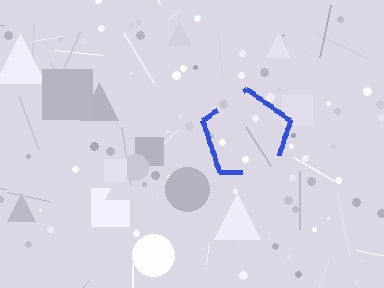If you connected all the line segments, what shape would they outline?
They would outline a pentagon.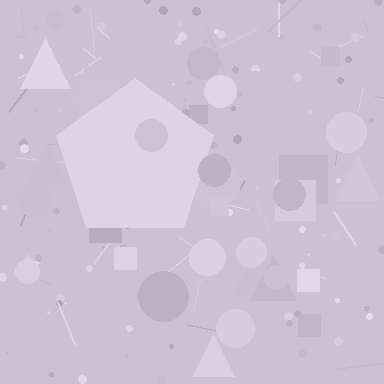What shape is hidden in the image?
A pentagon is hidden in the image.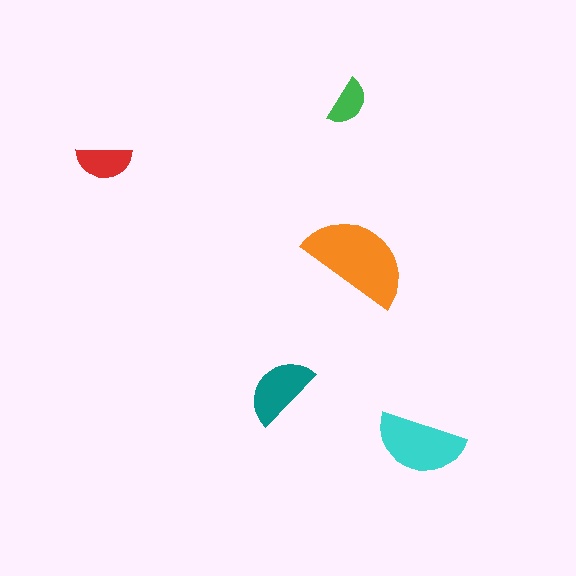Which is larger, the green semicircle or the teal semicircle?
The teal one.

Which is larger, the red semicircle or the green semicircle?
The red one.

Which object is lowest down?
The cyan semicircle is bottommost.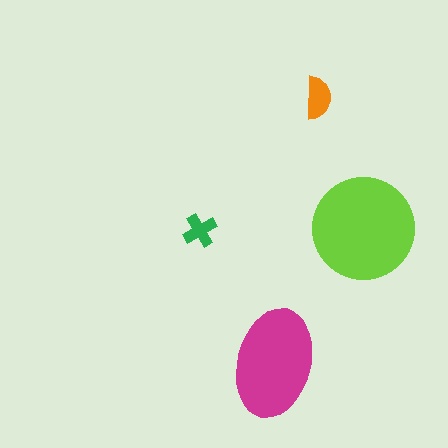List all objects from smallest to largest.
The green cross, the orange semicircle, the magenta ellipse, the lime circle.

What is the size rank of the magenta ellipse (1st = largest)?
2nd.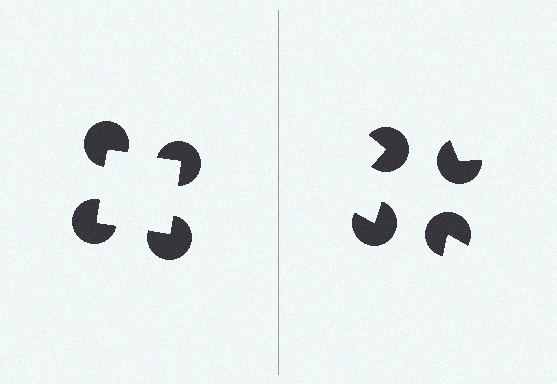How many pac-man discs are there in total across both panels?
8 — 4 on each side.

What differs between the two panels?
The pac-man discs are positioned identically on both sides; only the wedge orientations differ. On the left they align to a square; on the right they are misaligned.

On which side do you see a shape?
An illusory square appears on the left side. On the right side the wedge cuts are rotated, so no coherent shape forms.